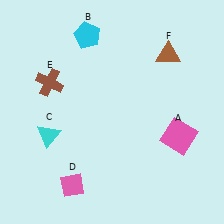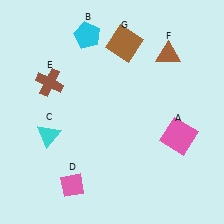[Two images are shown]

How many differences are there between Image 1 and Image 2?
There is 1 difference between the two images.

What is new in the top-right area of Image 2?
A brown square (G) was added in the top-right area of Image 2.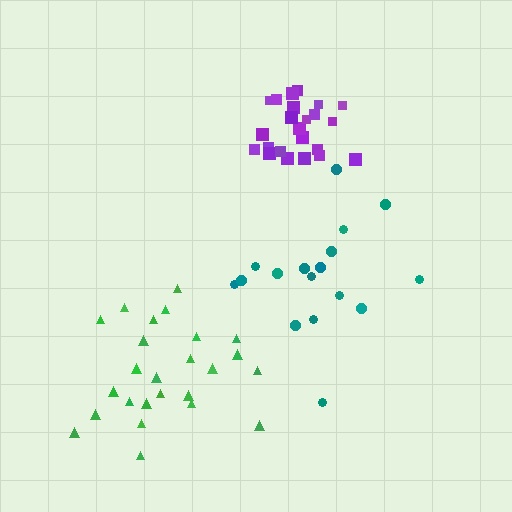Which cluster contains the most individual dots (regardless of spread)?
Green (25).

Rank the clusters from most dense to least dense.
purple, green, teal.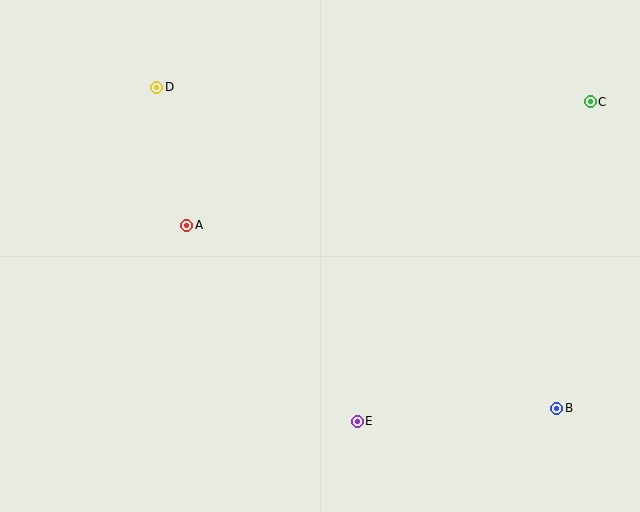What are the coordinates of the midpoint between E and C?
The midpoint between E and C is at (474, 261).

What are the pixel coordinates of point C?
Point C is at (590, 102).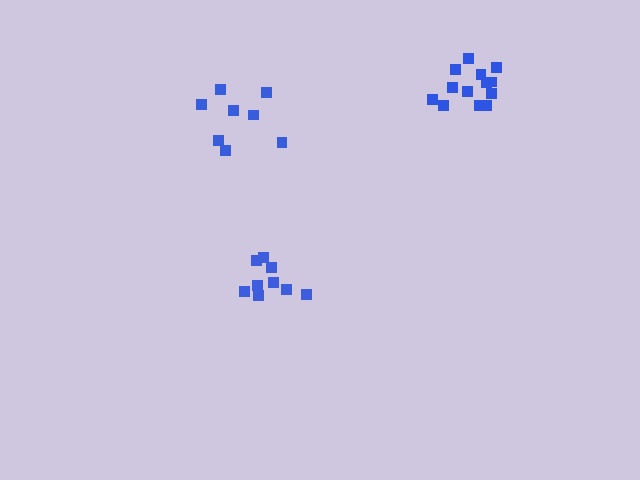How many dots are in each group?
Group 1: 13 dots, Group 2: 9 dots, Group 3: 8 dots (30 total).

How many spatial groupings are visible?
There are 3 spatial groupings.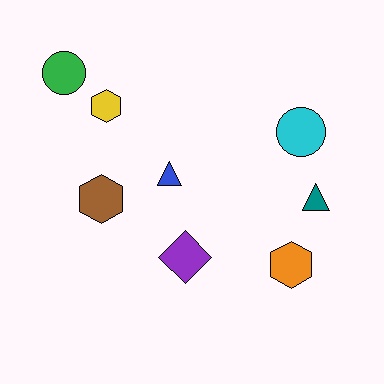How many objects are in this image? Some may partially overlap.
There are 8 objects.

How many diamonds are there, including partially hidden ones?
There is 1 diamond.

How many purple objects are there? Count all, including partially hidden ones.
There is 1 purple object.